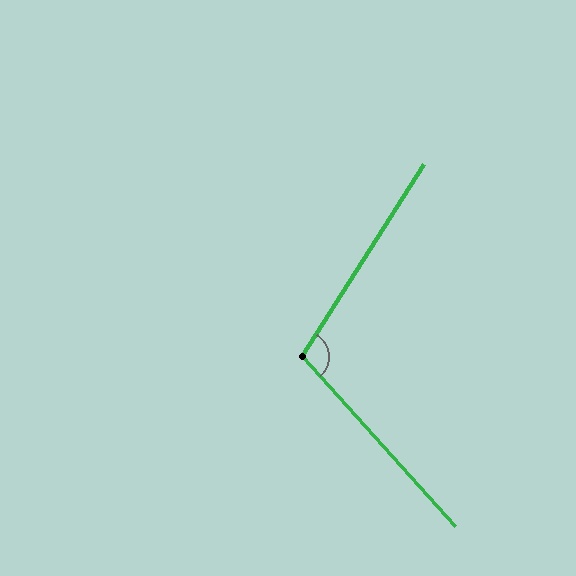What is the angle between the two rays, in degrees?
Approximately 106 degrees.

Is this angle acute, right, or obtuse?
It is obtuse.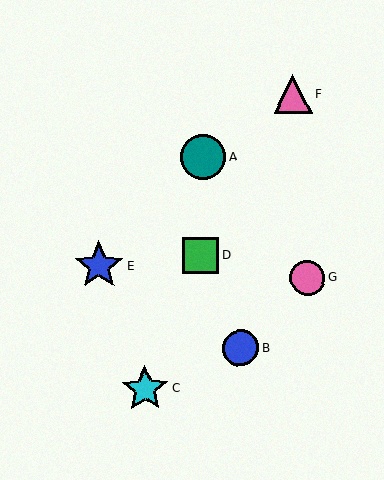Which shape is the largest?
The blue star (labeled E) is the largest.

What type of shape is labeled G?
Shape G is a pink circle.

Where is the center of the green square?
The center of the green square is at (201, 255).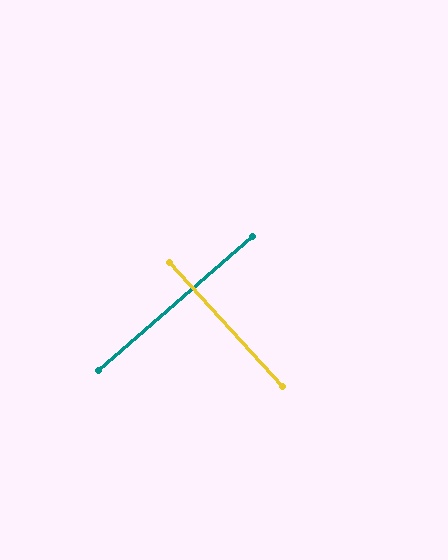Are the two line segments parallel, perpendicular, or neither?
Perpendicular — they meet at approximately 88°.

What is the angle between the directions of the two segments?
Approximately 88 degrees.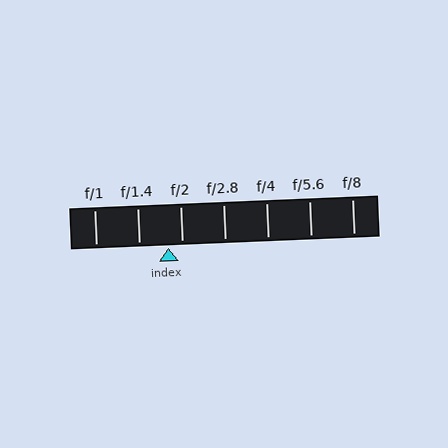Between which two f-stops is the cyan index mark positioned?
The index mark is between f/1.4 and f/2.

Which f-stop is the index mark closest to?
The index mark is closest to f/2.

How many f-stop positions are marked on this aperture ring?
There are 7 f-stop positions marked.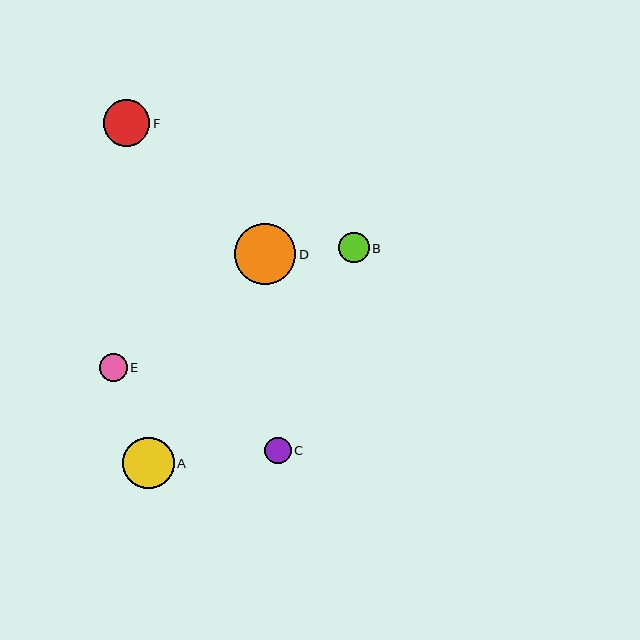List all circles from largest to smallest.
From largest to smallest: D, A, F, B, E, C.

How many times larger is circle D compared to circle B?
Circle D is approximately 2.0 times the size of circle B.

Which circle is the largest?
Circle D is the largest with a size of approximately 61 pixels.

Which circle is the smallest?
Circle C is the smallest with a size of approximately 26 pixels.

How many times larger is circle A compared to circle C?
Circle A is approximately 2.0 times the size of circle C.